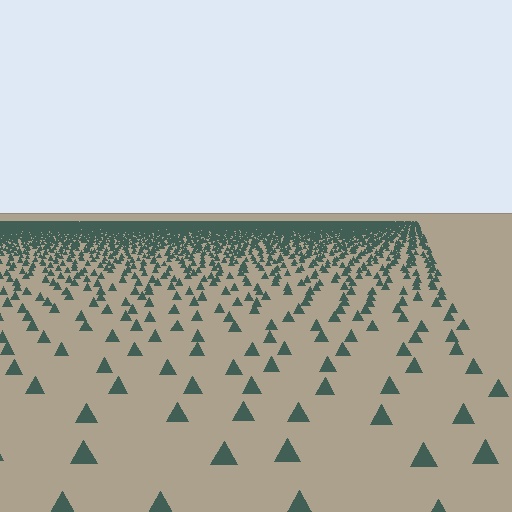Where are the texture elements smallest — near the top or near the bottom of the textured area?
Near the top.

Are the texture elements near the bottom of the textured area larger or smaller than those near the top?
Larger. Near the bottom, elements are closer to the viewer and appear at a bigger on-screen size.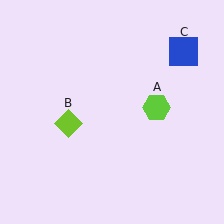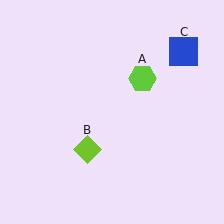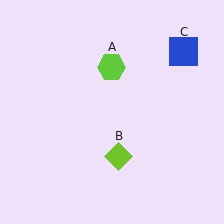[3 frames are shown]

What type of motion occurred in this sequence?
The lime hexagon (object A), lime diamond (object B) rotated counterclockwise around the center of the scene.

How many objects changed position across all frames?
2 objects changed position: lime hexagon (object A), lime diamond (object B).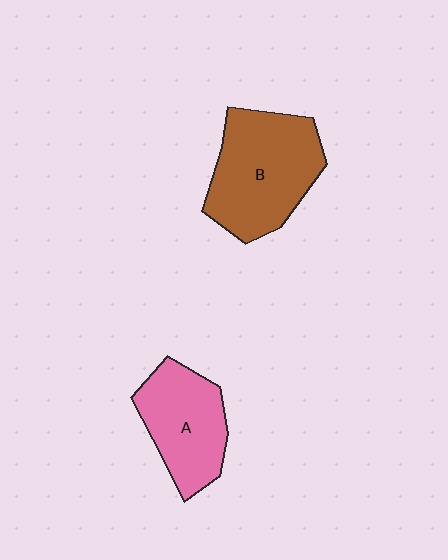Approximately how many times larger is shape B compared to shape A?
Approximately 1.3 times.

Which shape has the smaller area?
Shape A (pink).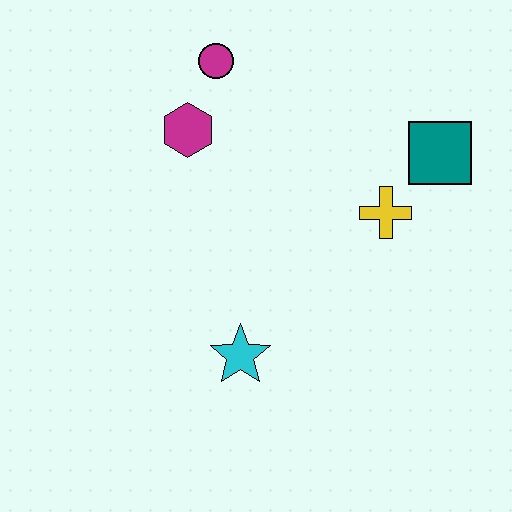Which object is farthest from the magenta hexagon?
The teal square is farthest from the magenta hexagon.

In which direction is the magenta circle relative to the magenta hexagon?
The magenta circle is above the magenta hexagon.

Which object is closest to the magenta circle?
The magenta hexagon is closest to the magenta circle.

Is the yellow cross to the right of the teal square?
No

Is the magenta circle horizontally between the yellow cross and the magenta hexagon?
Yes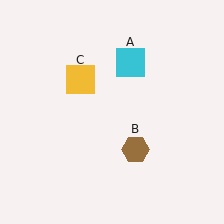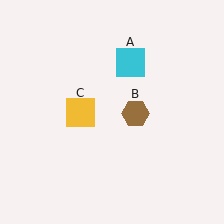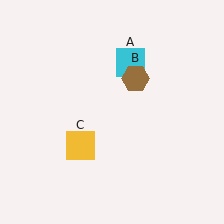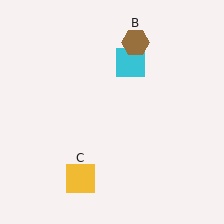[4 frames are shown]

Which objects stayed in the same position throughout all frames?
Cyan square (object A) remained stationary.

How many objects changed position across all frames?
2 objects changed position: brown hexagon (object B), yellow square (object C).